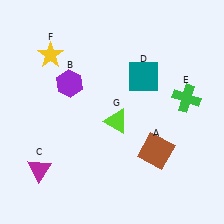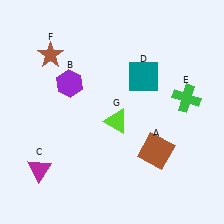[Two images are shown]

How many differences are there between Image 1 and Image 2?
There is 1 difference between the two images.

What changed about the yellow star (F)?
In Image 1, F is yellow. In Image 2, it changed to brown.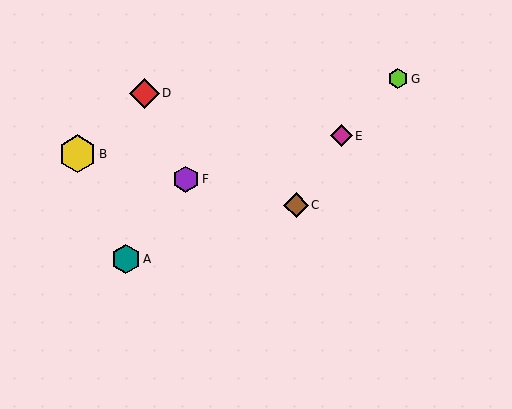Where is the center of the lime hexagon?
The center of the lime hexagon is at (398, 79).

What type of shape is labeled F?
Shape F is a purple hexagon.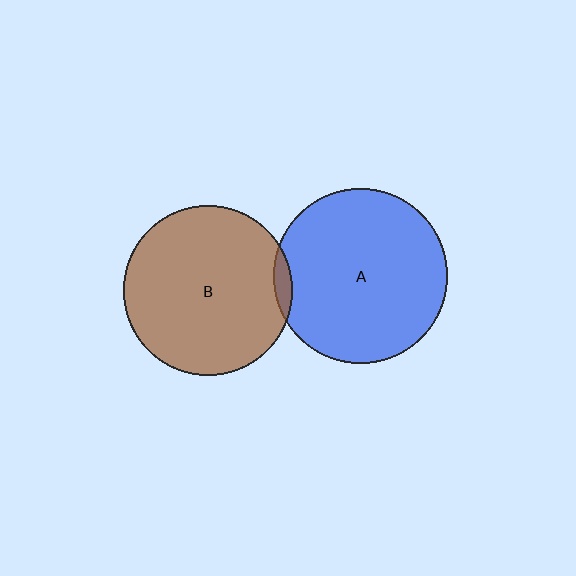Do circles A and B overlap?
Yes.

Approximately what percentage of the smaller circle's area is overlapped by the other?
Approximately 5%.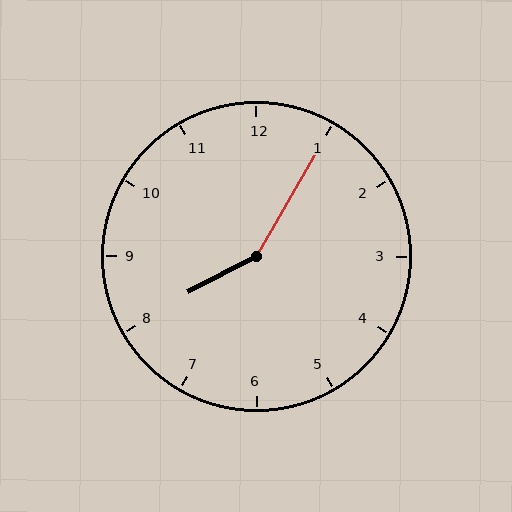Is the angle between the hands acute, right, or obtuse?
It is obtuse.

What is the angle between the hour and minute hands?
Approximately 148 degrees.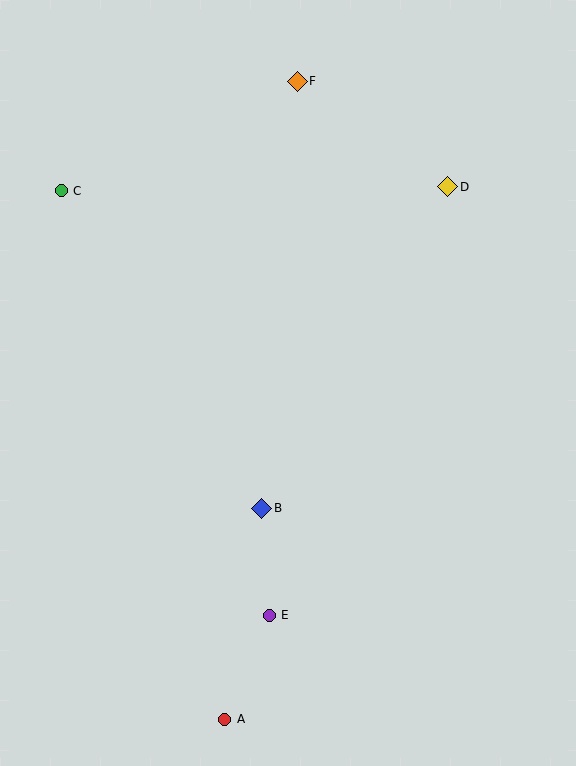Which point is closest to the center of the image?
Point B at (262, 508) is closest to the center.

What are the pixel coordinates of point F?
Point F is at (297, 81).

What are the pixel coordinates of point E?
Point E is at (269, 615).